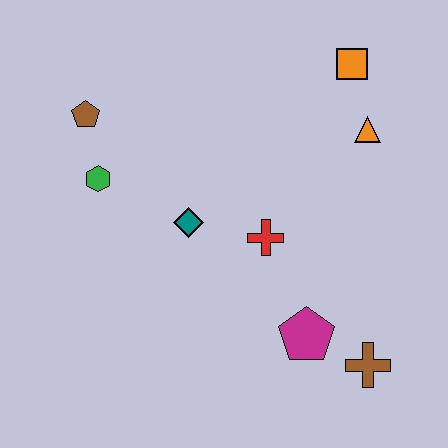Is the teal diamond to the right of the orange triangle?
No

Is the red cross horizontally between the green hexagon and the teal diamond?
No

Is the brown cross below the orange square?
Yes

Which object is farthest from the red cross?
The brown pentagon is farthest from the red cross.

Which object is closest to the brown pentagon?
The green hexagon is closest to the brown pentagon.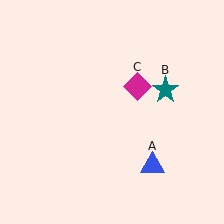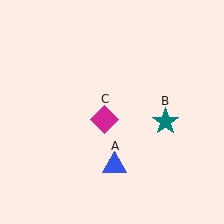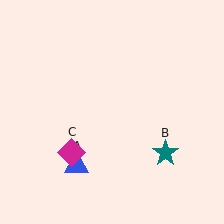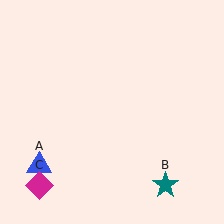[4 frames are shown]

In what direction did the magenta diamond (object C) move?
The magenta diamond (object C) moved down and to the left.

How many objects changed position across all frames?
3 objects changed position: blue triangle (object A), teal star (object B), magenta diamond (object C).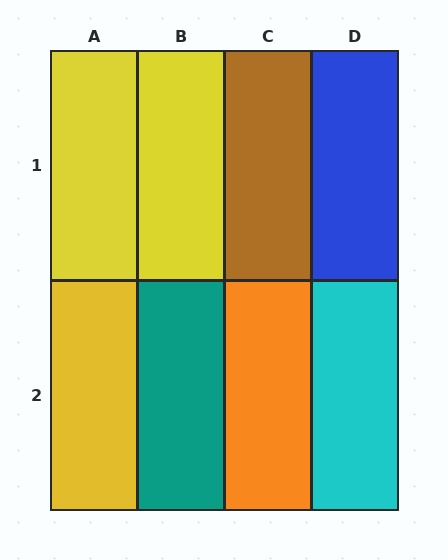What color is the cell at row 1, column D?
Blue.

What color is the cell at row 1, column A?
Yellow.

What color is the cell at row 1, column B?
Yellow.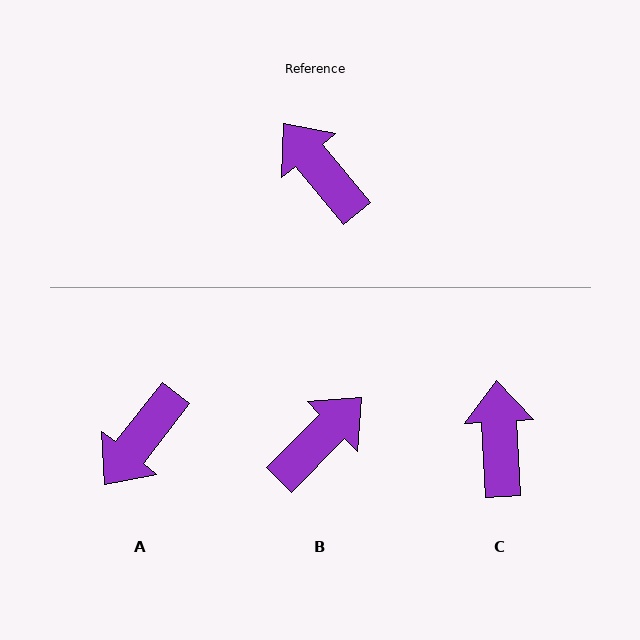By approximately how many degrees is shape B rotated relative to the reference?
Approximately 84 degrees clockwise.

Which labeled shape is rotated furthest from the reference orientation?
A, about 103 degrees away.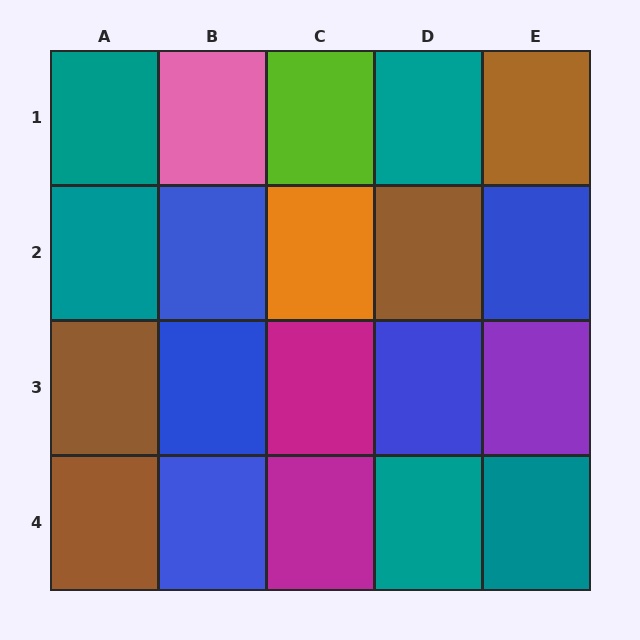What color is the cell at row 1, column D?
Teal.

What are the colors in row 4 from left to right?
Brown, blue, magenta, teal, teal.